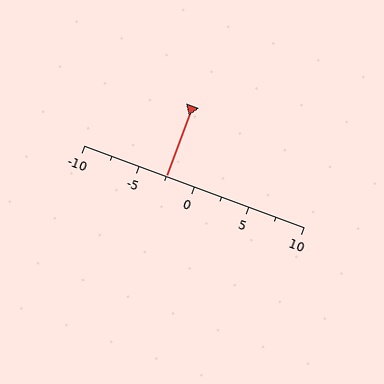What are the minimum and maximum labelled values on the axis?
The axis runs from -10 to 10.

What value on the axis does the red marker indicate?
The marker indicates approximately -2.5.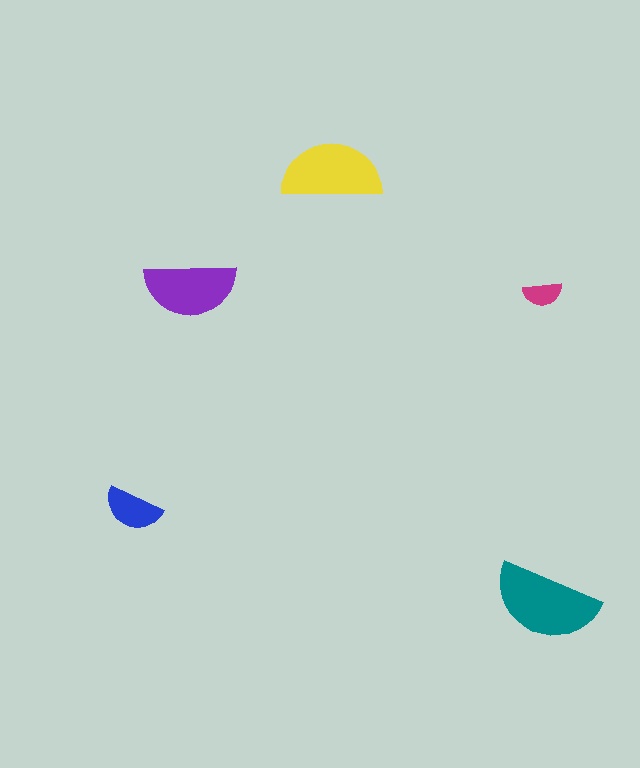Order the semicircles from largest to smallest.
the teal one, the yellow one, the purple one, the blue one, the magenta one.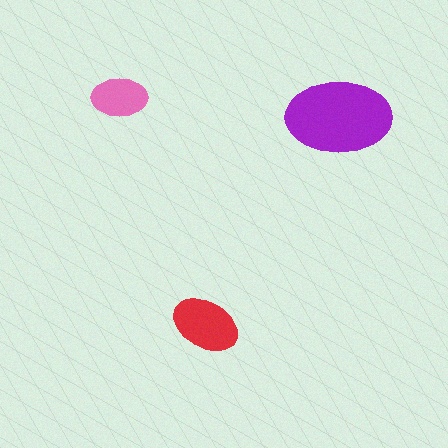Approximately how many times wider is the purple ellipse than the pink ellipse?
About 2 times wider.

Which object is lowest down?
The red ellipse is bottommost.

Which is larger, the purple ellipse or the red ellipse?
The purple one.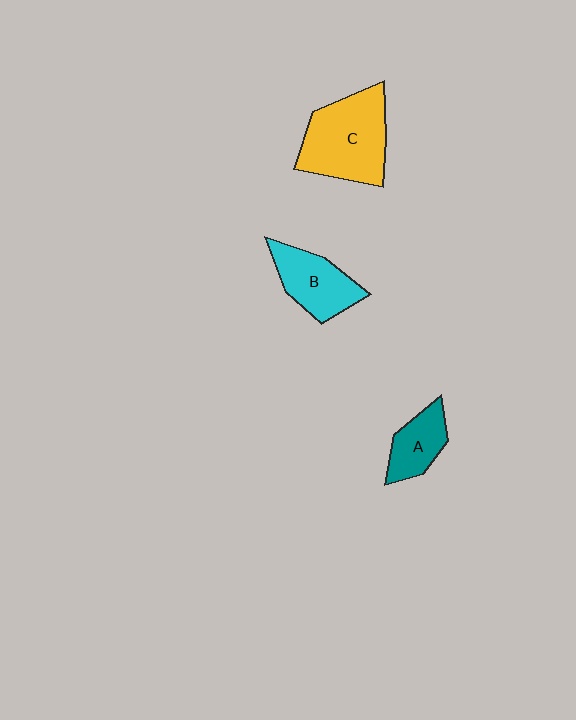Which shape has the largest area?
Shape C (yellow).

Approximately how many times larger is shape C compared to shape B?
Approximately 1.5 times.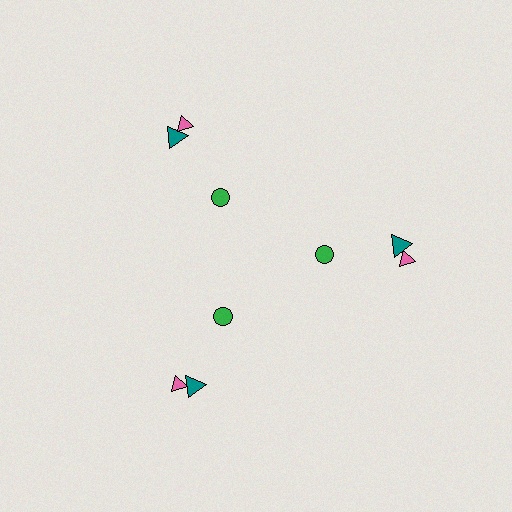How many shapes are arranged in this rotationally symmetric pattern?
There are 9 shapes, arranged in 3 groups of 3.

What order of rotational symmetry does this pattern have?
This pattern has 3-fold rotational symmetry.